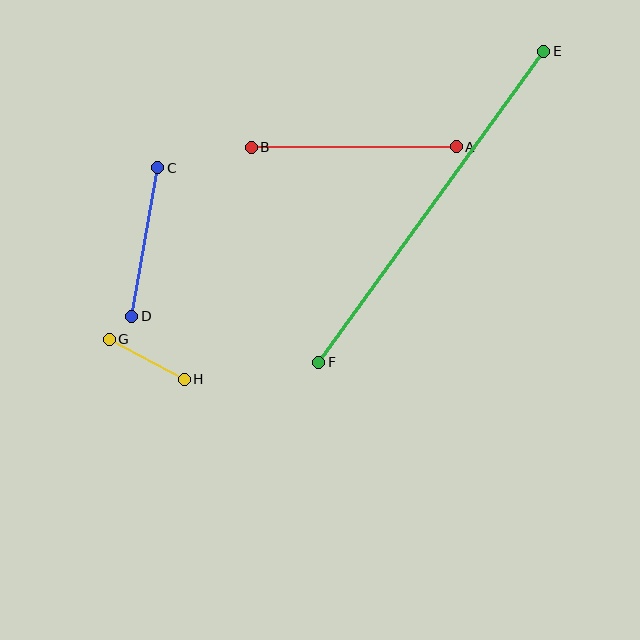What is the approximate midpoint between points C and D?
The midpoint is at approximately (145, 242) pixels.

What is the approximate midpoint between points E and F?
The midpoint is at approximately (431, 207) pixels.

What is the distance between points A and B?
The distance is approximately 205 pixels.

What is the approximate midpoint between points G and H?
The midpoint is at approximately (147, 359) pixels.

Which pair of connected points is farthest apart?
Points E and F are farthest apart.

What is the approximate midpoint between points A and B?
The midpoint is at approximately (354, 147) pixels.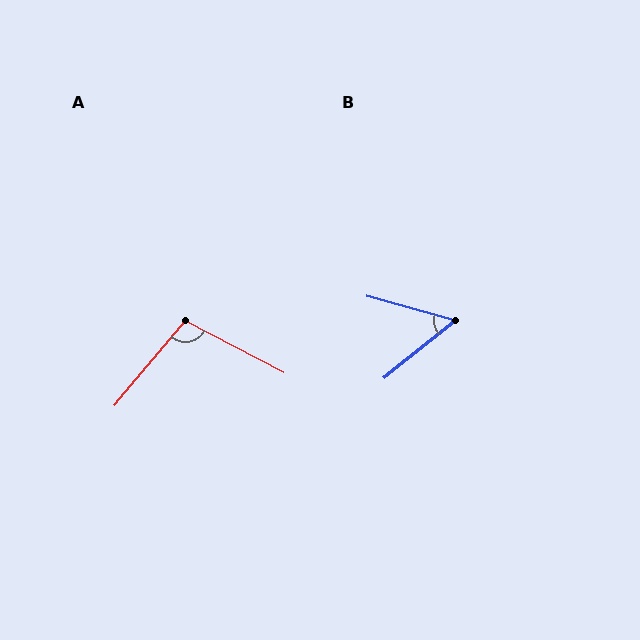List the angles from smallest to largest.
B (55°), A (102°).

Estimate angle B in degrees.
Approximately 55 degrees.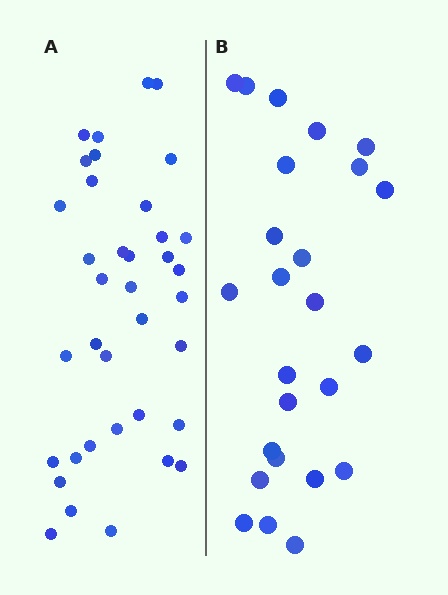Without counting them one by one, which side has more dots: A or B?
Region A (the left region) has more dots.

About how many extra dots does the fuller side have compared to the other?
Region A has roughly 12 or so more dots than region B.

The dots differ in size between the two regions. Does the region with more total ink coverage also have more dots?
No. Region B has more total ink coverage because its dots are larger, but region A actually contains more individual dots. Total area can be misleading — the number of items is what matters here.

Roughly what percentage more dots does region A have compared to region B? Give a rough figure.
About 50% more.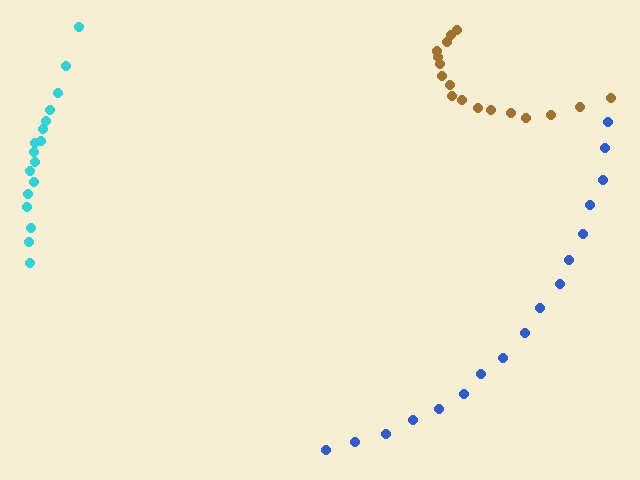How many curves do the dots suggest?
There are 3 distinct paths.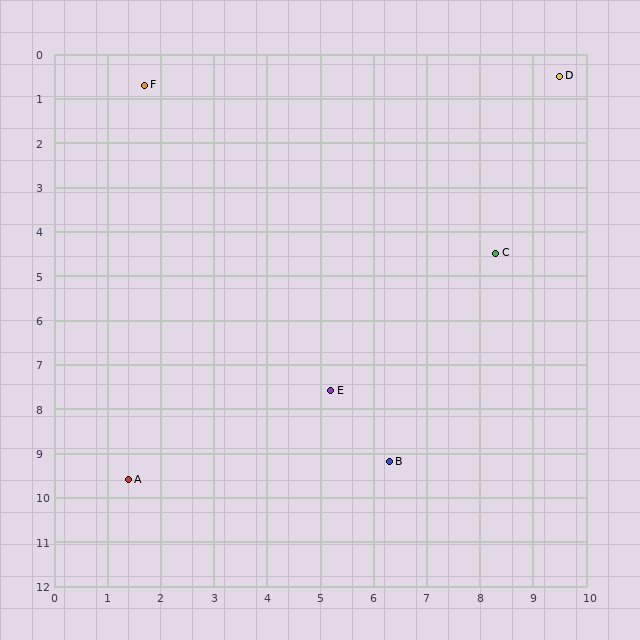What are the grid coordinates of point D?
Point D is at approximately (9.5, 0.5).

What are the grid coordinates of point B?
Point B is at approximately (6.3, 9.2).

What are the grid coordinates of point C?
Point C is at approximately (8.3, 4.5).